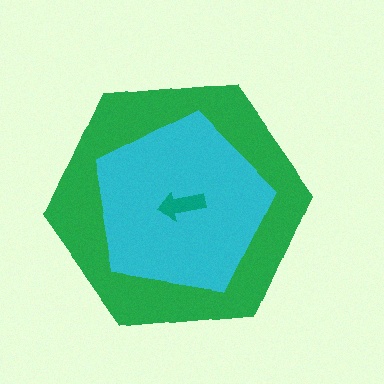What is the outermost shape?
The green hexagon.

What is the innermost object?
The teal arrow.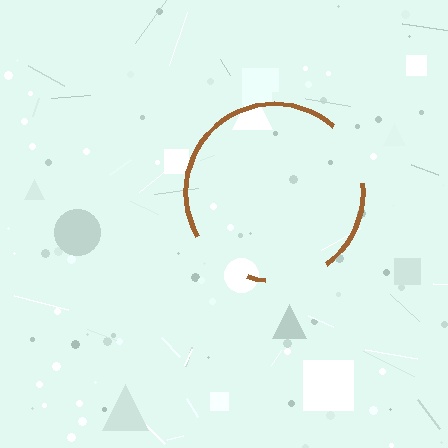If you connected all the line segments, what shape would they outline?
They would outline a circle.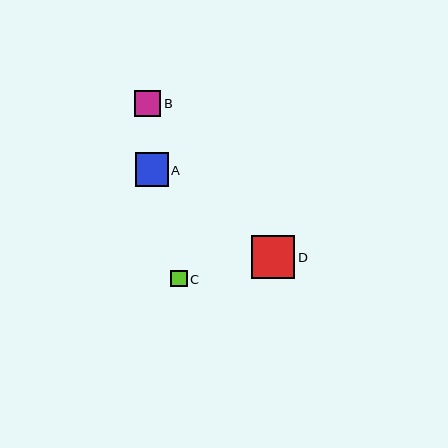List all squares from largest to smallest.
From largest to smallest: D, A, B, C.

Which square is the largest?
Square D is the largest with a size of approximately 43 pixels.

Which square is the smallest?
Square C is the smallest with a size of approximately 16 pixels.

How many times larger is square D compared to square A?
Square D is approximately 1.3 times the size of square A.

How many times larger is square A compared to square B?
Square A is approximately 1.3 times the size of square B.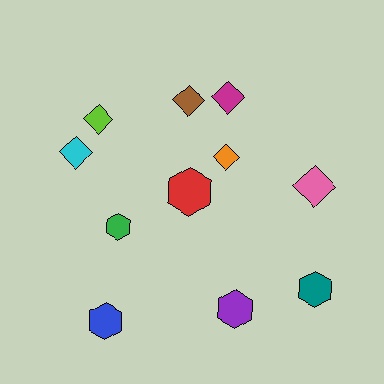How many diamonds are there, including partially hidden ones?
There are 6 diamonds.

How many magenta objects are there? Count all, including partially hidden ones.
There is 1 magenta object.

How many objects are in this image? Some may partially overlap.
There are 11 objects.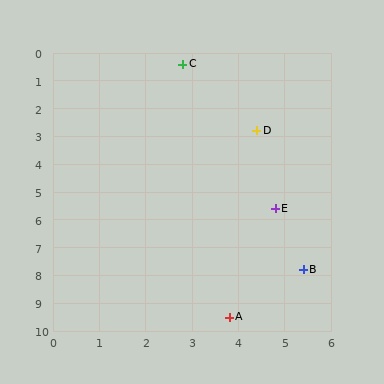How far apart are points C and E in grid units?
Points C and E are about 5.6 grid units apart.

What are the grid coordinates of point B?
Point B is at approximately (5.4, 7.8).